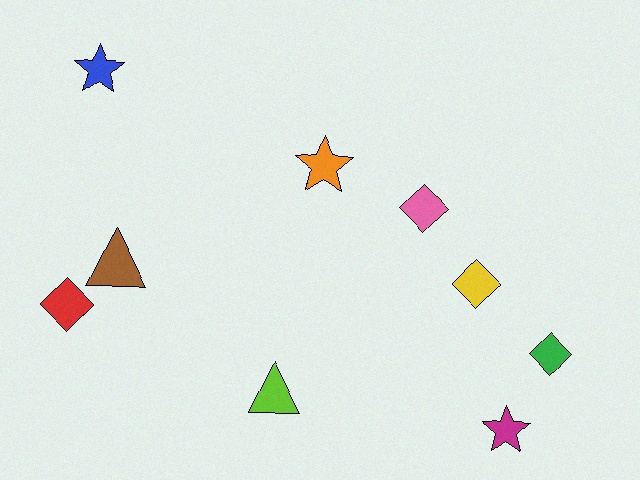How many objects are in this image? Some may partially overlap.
There are 9 objects.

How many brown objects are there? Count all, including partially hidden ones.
There is 1 brown object.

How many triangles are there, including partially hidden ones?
There are 2 triangles.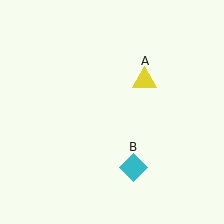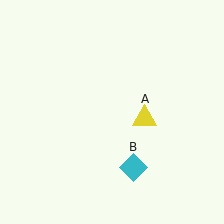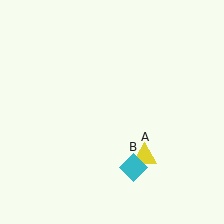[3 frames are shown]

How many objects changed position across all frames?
1 object changed position: yellow triangle (object A).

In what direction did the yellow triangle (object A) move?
The yellow triangle (object A) moved down.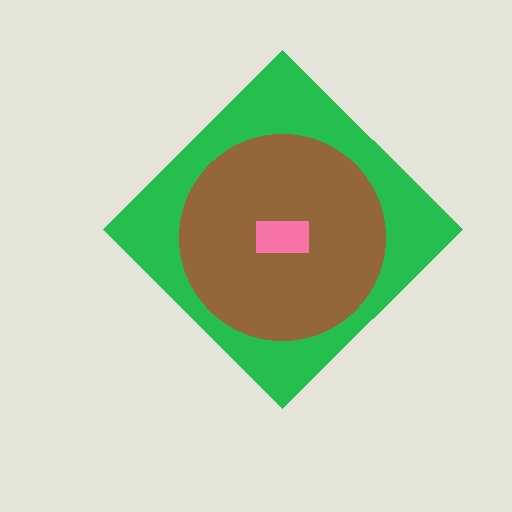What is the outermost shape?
The green diamond.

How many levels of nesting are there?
3.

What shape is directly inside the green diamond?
The brown circle.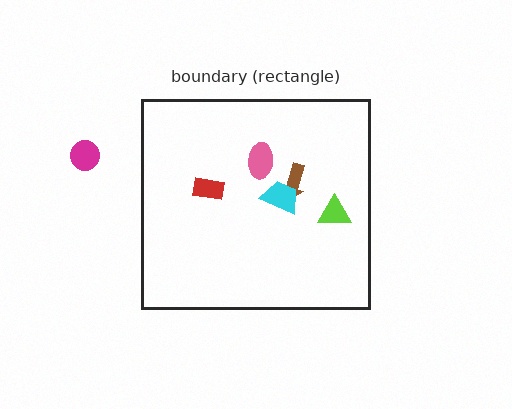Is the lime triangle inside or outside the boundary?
Inside.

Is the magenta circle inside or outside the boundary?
Outside.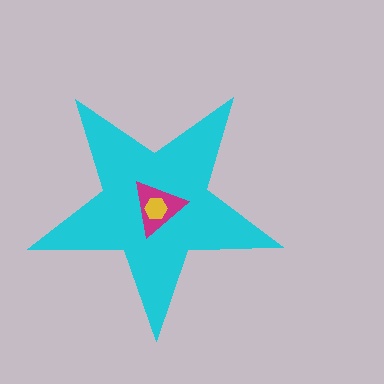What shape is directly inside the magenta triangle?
The yellow hexagon.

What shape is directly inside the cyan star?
The magenta triangle.